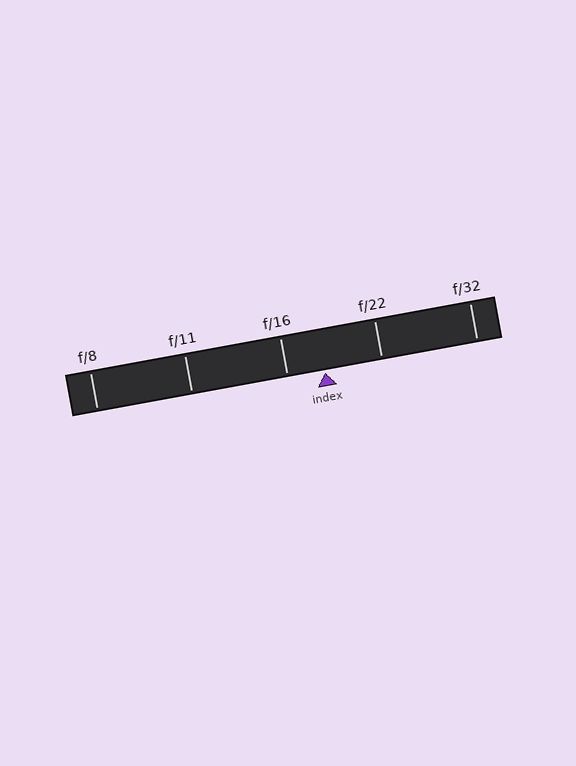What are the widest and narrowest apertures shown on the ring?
The widest aperture shown is f/8 and the narrowest is f/32.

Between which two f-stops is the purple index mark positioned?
The index mark is between f/16 and f/22.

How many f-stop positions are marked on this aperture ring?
There are 5 f-stop positions marked.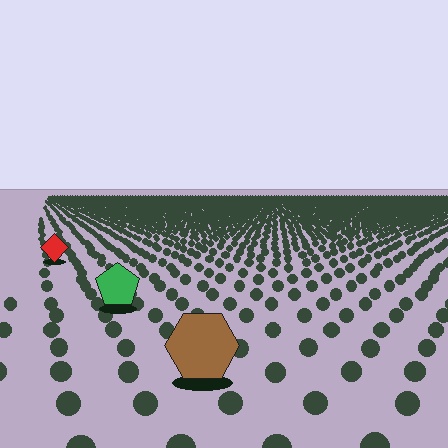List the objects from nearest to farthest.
From nearest to farthest: the brown hexagon, the green pentagon, the red diamond.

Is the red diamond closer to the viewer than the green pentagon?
No. The green pentagon is closer — you can tell from the texture gradient: the ground texture is coarser near it.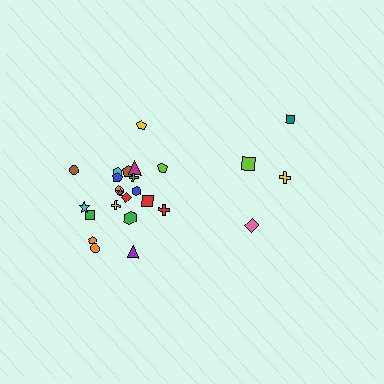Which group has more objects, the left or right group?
The left group.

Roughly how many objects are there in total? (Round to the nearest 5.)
Roughly 25 objects in total.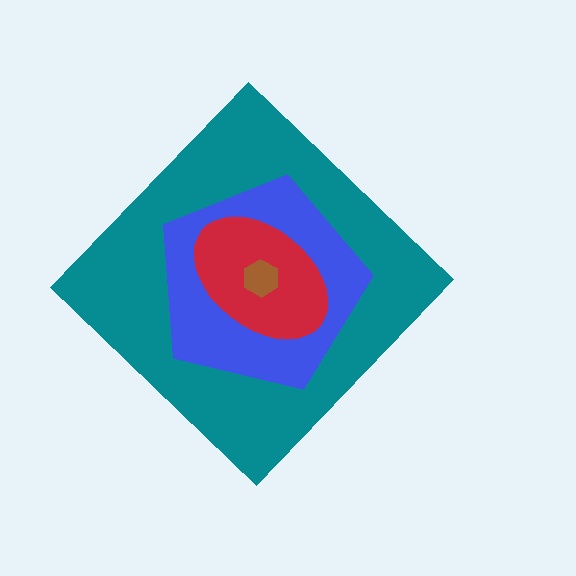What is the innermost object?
The brown hexagon.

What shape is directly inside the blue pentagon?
The red ellipse.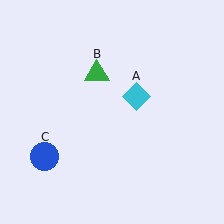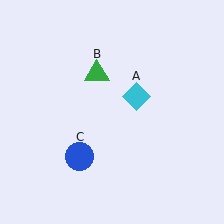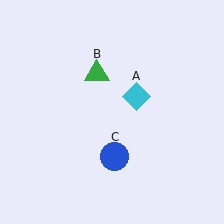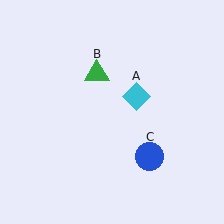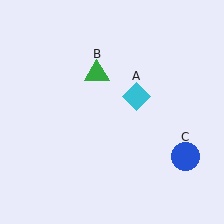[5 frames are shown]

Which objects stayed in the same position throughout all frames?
Cyan diamond (object A) and green triangle (object B) remained stationary.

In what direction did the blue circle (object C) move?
The blue circle (object C) moved right.